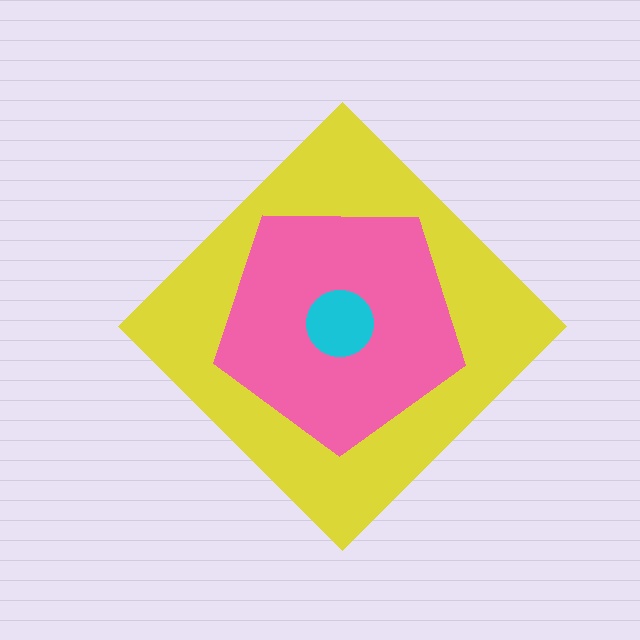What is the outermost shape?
The yellow diamond.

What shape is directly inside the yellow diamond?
The pink pentagon.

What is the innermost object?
The cyan circle.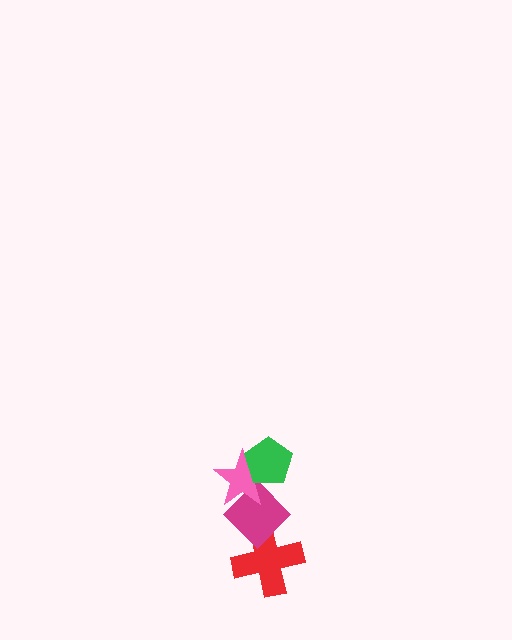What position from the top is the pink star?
The pink star is 2nd from the top.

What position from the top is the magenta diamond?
The magenta diamond is 3rd from the top.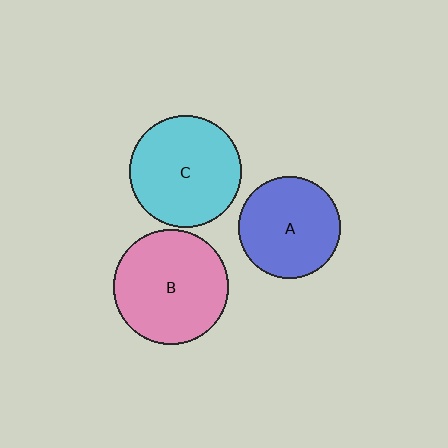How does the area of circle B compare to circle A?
Approximately 1.3 times.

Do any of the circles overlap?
No, none of the circles overlap.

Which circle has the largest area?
Circle B (pink).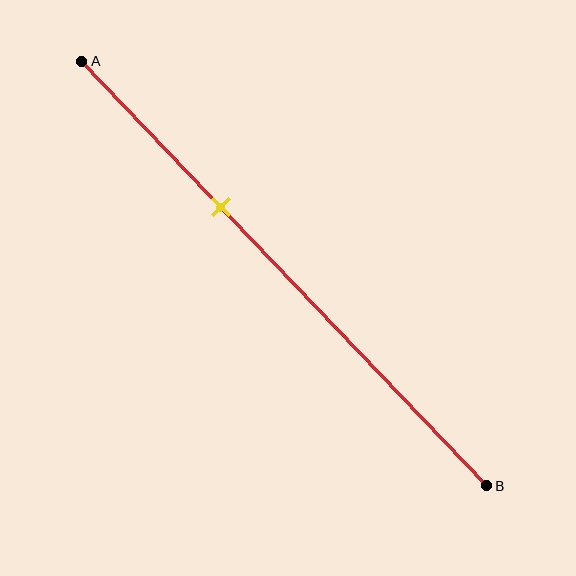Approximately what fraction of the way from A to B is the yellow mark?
The yellow mark is approximately 35% of the way from A to B.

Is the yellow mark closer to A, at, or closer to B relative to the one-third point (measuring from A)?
The yellow mark is approximately at the one-third point of segment AB.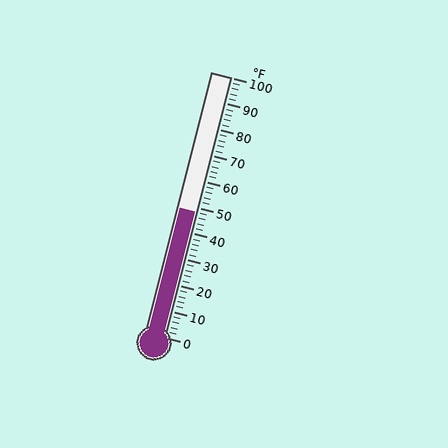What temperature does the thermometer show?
The thermometer shows approximately 48°F.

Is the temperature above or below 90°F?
The temperature is below 90°F.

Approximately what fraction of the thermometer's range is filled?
The thermometer is filled to approximately 50% of its range.